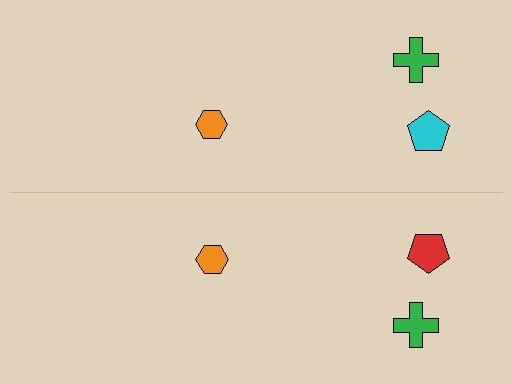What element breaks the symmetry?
The red pentagon on the bottom side breaks the symmetry — its mirror counterpart is cyan.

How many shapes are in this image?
There are 6 shapes in this image.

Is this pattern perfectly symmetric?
No, the pattern is not perfectly symmetric. The red pentagon on the bottom side breaks the symmetry — its mirror counterpart is cyan.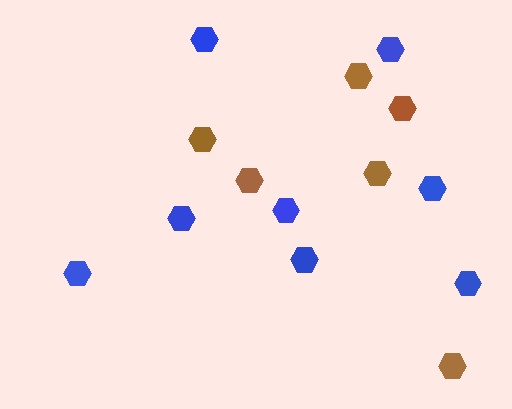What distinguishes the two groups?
There are 2 groups: one group of blue hexagons (8) and one group of brown hexagons (6).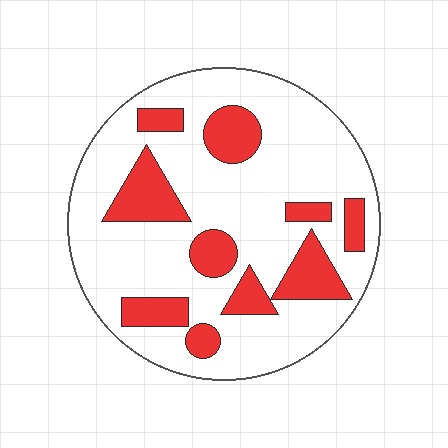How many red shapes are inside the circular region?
10.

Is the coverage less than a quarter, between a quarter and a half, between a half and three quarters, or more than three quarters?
Less than a quarter.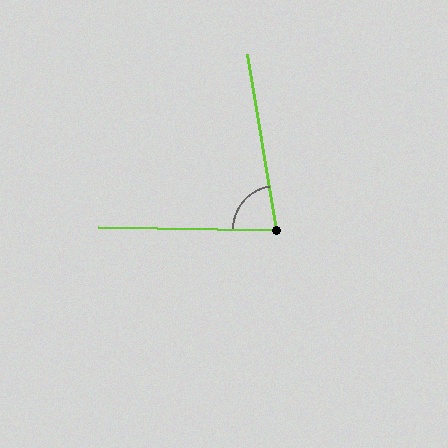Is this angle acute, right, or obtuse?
It is acute.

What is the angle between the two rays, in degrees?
Approximately 80 degrees.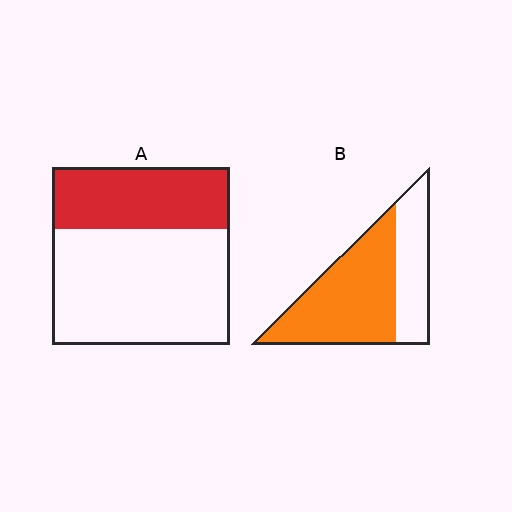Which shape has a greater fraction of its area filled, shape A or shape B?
Shape B.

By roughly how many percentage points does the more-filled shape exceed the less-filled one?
By roughly 30 percentage points (B over A).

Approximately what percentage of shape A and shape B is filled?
A is approximately 35% and B is approximately 65%.